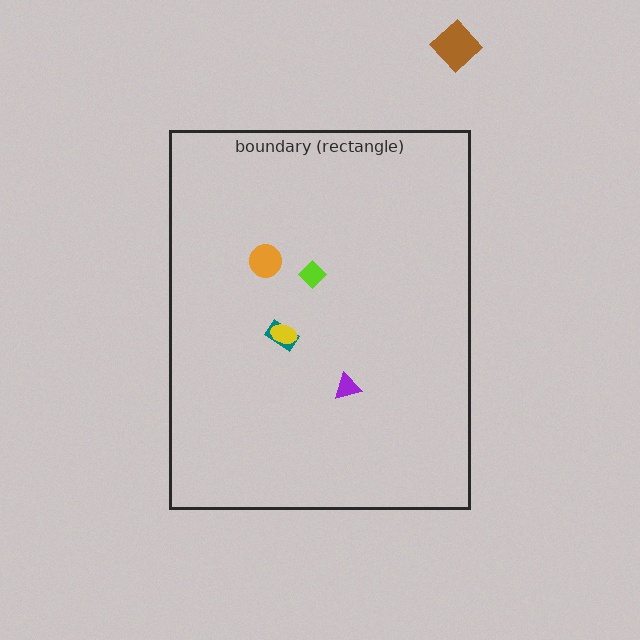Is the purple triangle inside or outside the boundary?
Inside.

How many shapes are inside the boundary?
5 inside, 1 outside.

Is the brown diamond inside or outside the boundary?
Outside.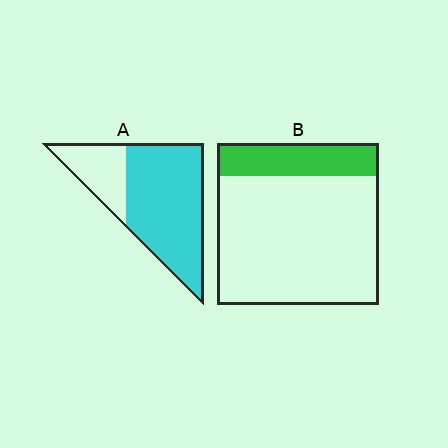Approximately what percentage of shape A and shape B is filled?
A is approximately 75% and B is approximately 20%.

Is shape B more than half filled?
No.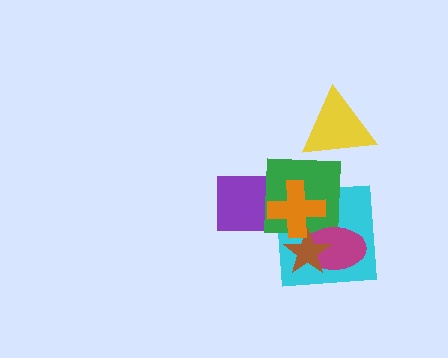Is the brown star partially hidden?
Yes, it is partially covered by another shape.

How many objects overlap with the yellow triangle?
0 objects overlap with the yellow triangle.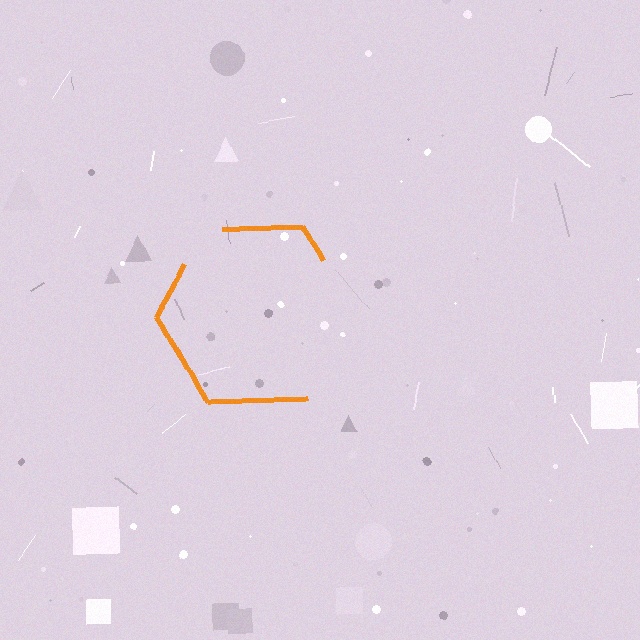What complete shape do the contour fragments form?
The contour fragments form a hexagon.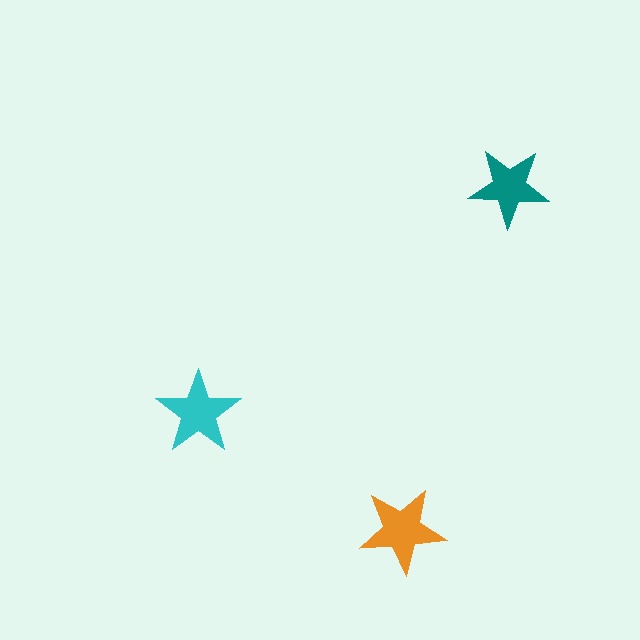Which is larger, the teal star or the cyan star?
The cyan one.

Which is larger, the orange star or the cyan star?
The orange one.